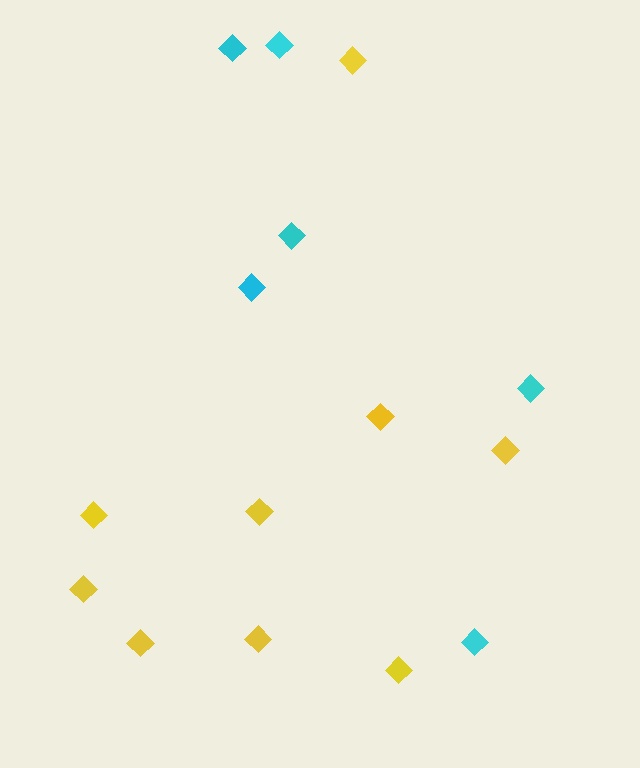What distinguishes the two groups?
There are 2 groups: one group of yellow diamonds (9) and one group of cyan diamonds (6).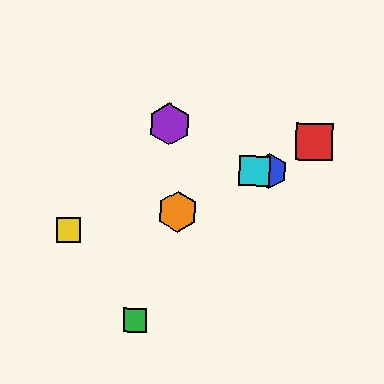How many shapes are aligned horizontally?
2 shapes (the blue hexagon, the cyan square) are aligned horizontally.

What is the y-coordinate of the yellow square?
The yellow square is at y≈230.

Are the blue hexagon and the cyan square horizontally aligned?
Yes, both are at y≈171.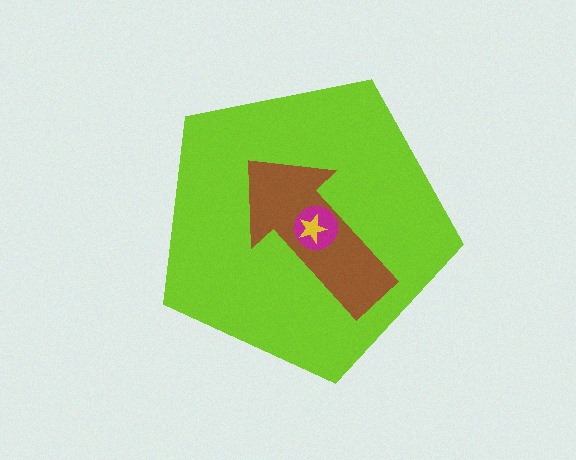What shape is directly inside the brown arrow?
The magenta circle.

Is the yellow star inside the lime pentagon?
Yes.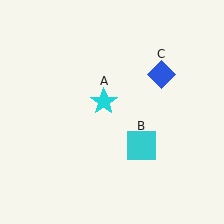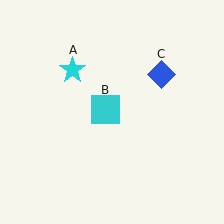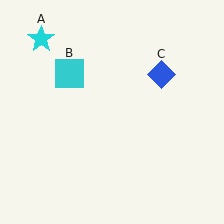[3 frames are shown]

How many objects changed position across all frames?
2 objects changed position: cyan star (object A), cyan square (object B).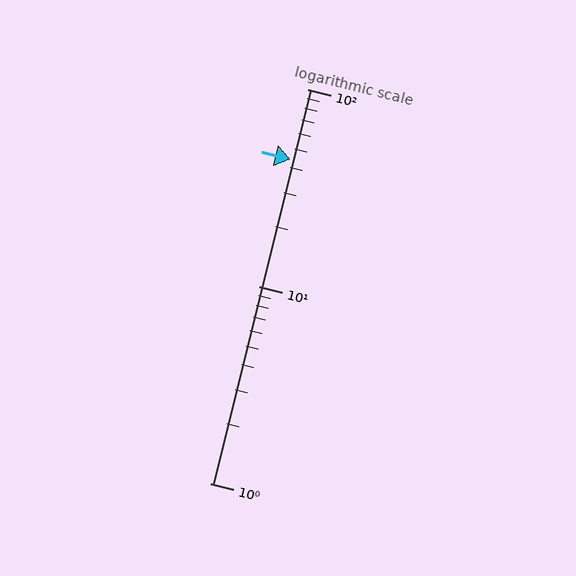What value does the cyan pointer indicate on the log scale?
The pointer indicates approximately 44.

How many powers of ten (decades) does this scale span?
The scale spans 2 decades, from 1 to 100.